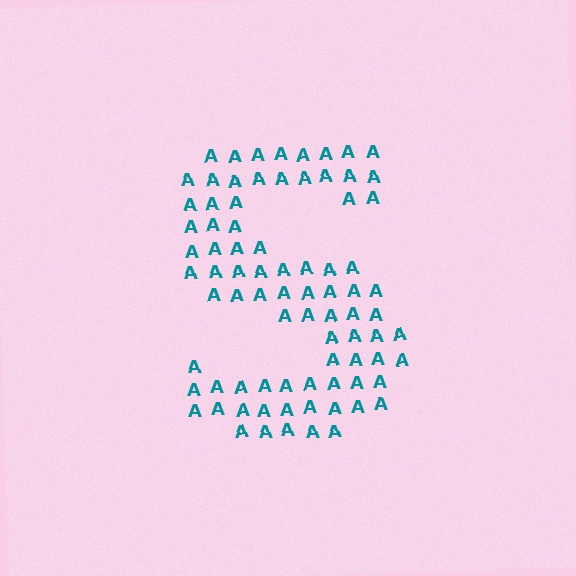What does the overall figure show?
The overall figure shows the letter S.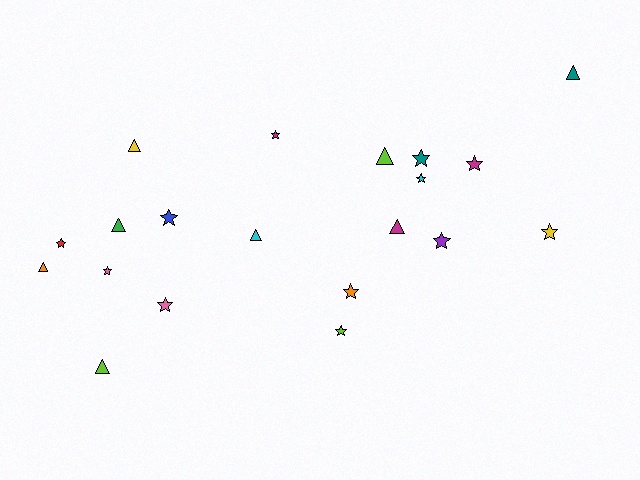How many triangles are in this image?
There are 8 triangles.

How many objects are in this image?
There are 20 objects.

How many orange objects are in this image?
There are 2 orange objects.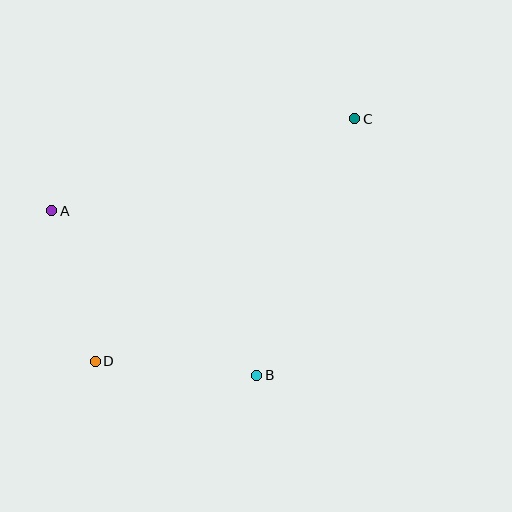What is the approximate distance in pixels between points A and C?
The distance between A and C is approximately 317 pixels.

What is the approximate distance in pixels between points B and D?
The distance between B and D is approximately 162 pixels.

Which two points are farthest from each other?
Points C and D are farthest from each other.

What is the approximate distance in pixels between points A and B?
The distance between A and B is approximately 263 pixels.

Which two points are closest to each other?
Points A and D are closest to each other.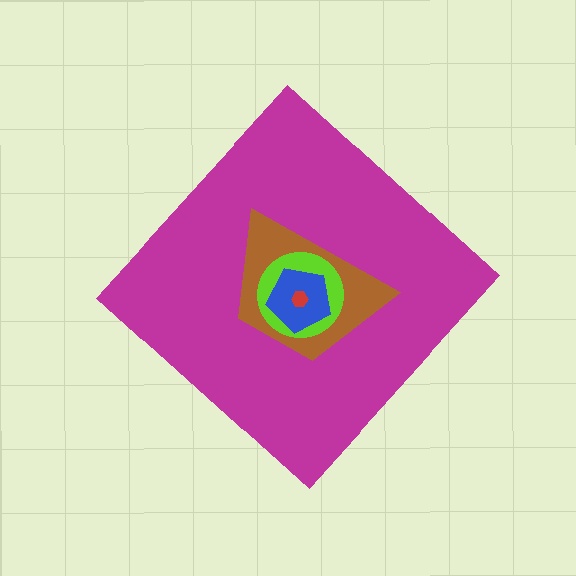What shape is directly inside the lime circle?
The blue pentagon.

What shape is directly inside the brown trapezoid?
The lime circle.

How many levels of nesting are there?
5.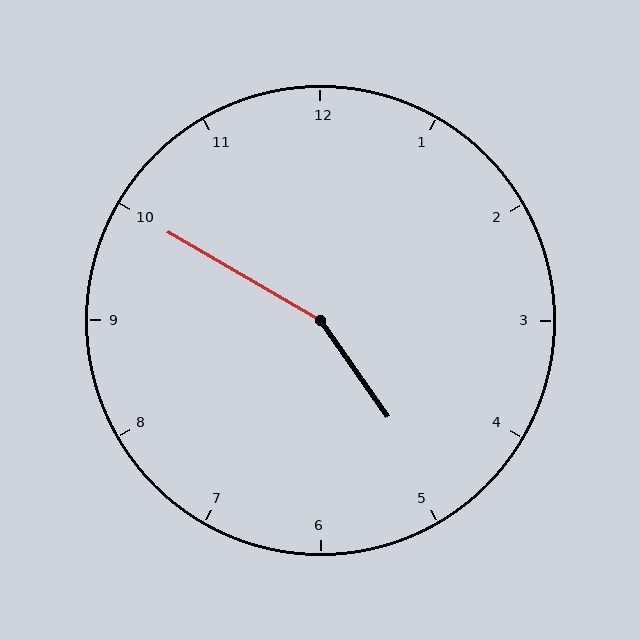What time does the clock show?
4:50.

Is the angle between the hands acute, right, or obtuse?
It is obtuse.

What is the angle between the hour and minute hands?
Approximately 155 degrees.